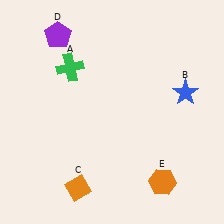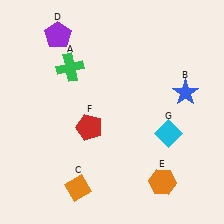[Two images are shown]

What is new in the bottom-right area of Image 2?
A cyan diamond (G) was added in the bottom-right area of Image 2.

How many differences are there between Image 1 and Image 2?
There are 2 differences between the two images.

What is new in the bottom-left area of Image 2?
A red pentagon (F) was added in the bottom-left area of Image 2.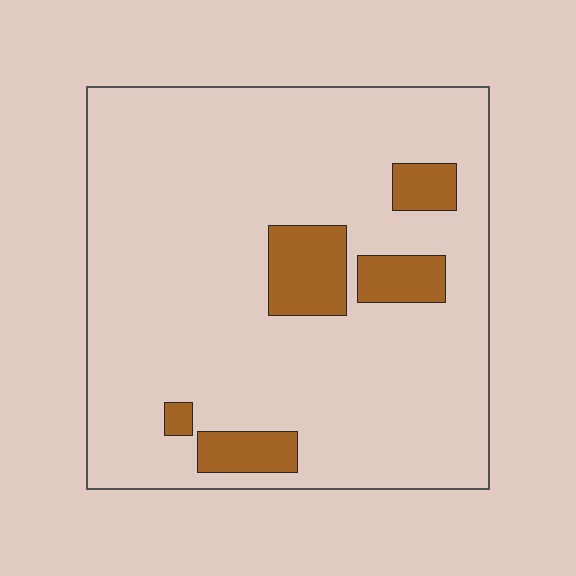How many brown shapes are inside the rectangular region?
5.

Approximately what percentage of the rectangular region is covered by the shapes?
Approximately 10%.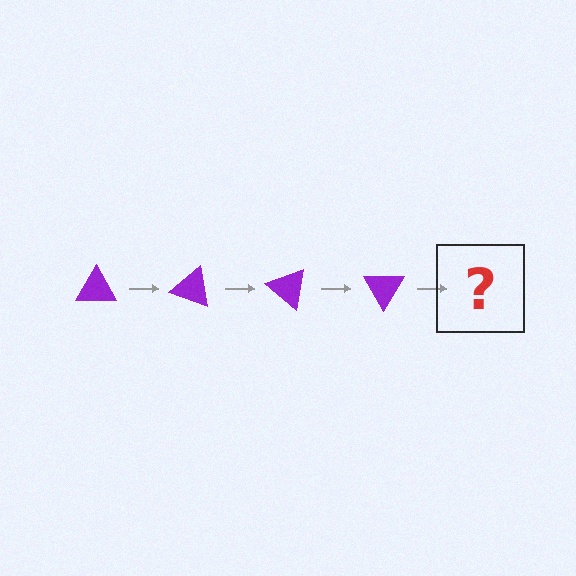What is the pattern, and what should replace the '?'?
The pattern is that the triangle rotates 20 degrees each step. The '?' should be a purple triangle rotated 80 degrees.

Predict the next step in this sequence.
The next step is a purple triangle rotated 80 degrees.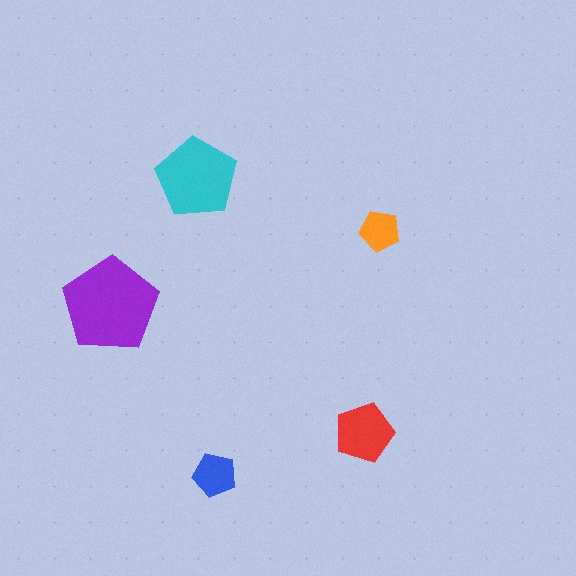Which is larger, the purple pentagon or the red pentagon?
The purple one.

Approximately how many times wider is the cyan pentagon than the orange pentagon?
About 2 times wider.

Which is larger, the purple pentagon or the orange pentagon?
The purple one.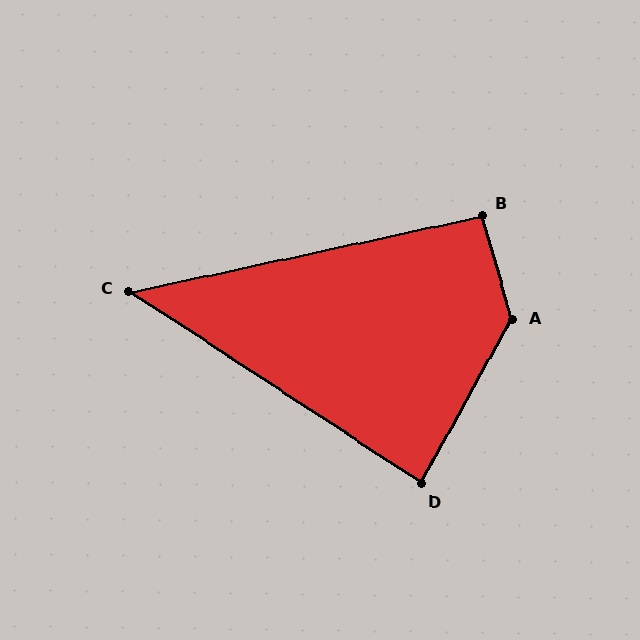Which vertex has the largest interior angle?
A, at approximately 135 degrees.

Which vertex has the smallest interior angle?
C, at approximately 45 degrees.